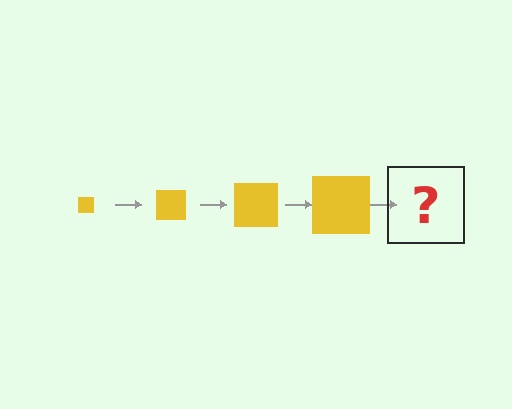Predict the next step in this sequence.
The next step is a yellow square, larger than the previous one.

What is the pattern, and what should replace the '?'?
The pattern is that the square gets progressively larger each step. The '?' should be a yellow square, larger than the previous one.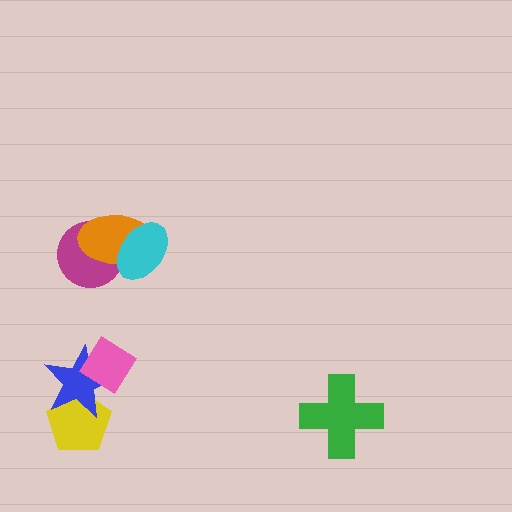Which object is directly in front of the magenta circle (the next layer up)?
The orange ellipse is directly in front of the magenta circle.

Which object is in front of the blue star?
The pink diamond is in front of the blue star.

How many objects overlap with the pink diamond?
1 object overlaps with the pink diamond.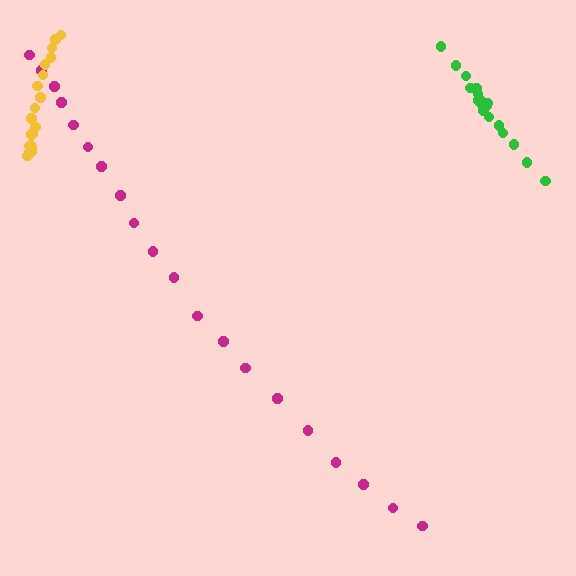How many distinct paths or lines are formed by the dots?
There are 3 distinct paths.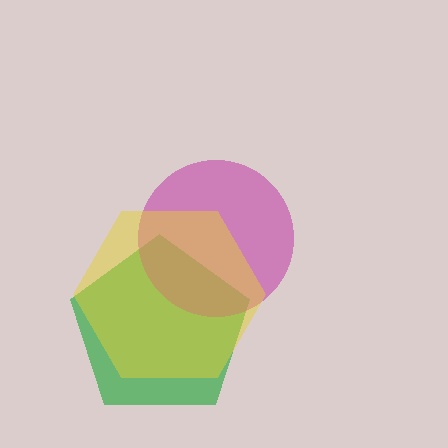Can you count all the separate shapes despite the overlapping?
Yes, there are 3 separate shapes.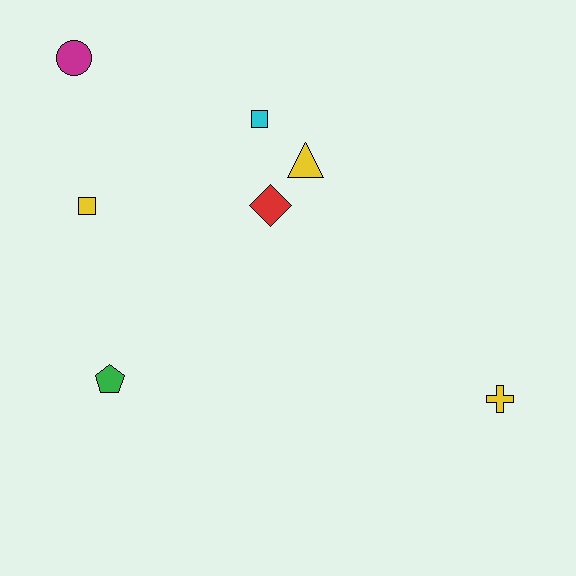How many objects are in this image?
There are 7 objects.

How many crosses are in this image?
There is 1 cross.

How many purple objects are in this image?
There are no purple objects.